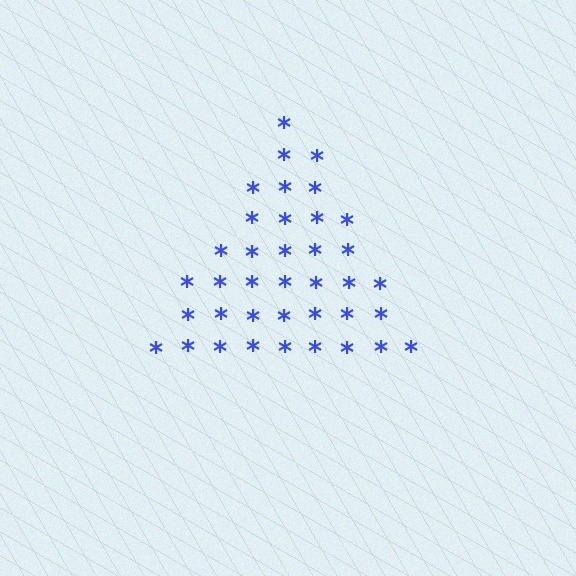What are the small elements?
The small elements are asterisks.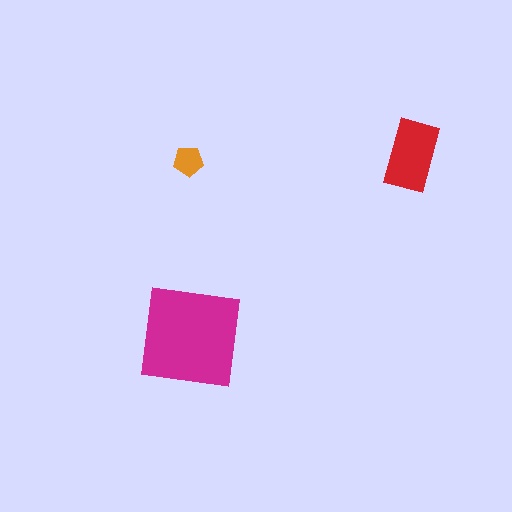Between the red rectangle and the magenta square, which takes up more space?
The magenta square.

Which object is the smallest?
The orange pentagon.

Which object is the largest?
The magenta square.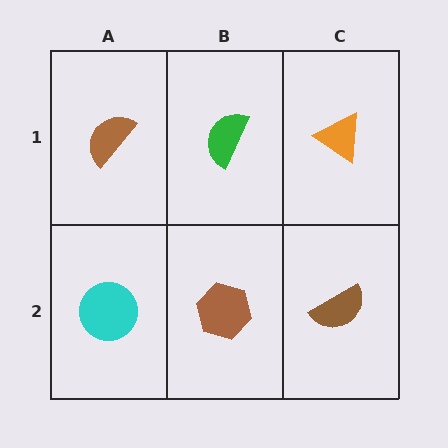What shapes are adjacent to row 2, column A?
A brown semicircle (row 1, column A), a brown hexagon (row 2, column B).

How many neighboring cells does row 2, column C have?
2.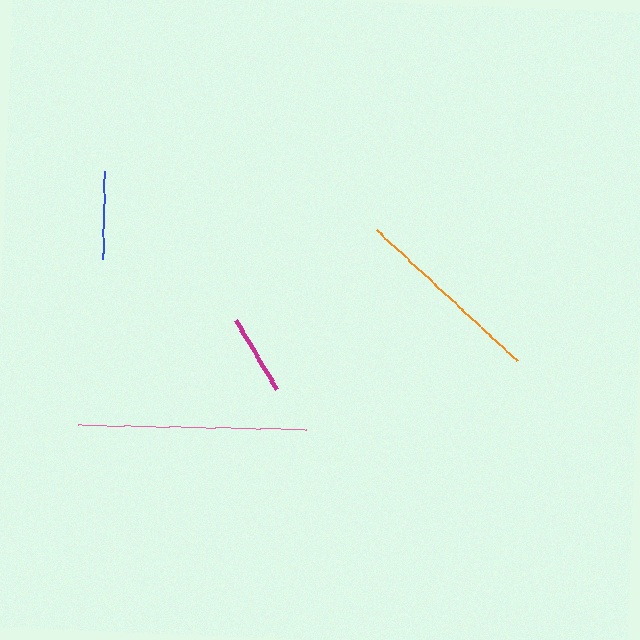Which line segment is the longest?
The pink line is the longest at approximately 227 pixels.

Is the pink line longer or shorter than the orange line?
The pink line is longer than the orange line.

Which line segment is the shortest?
The magenta line is the shortest at approximately 81 pixels.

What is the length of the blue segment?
The blue segment is approximately 89 pixels long.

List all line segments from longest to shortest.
From longest to shortest: pink, orange, blue, magenta.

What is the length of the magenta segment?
The magenta segment is approximately 81 pixels long.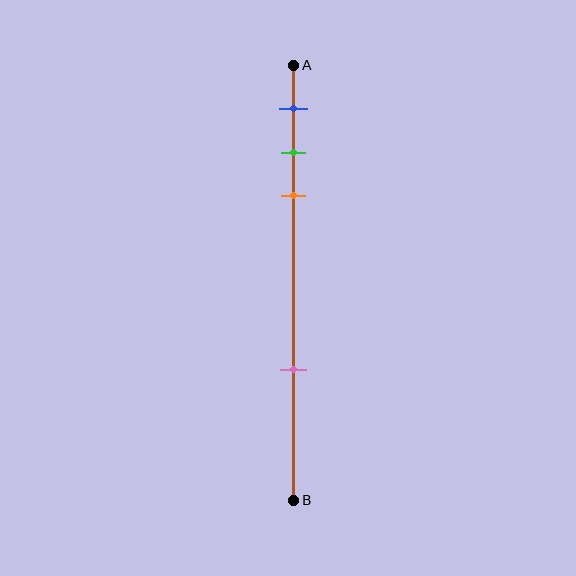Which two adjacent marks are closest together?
The green and orange marks are the closest adjacent pair.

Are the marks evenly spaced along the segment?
No, the marks are not evenly spaced.